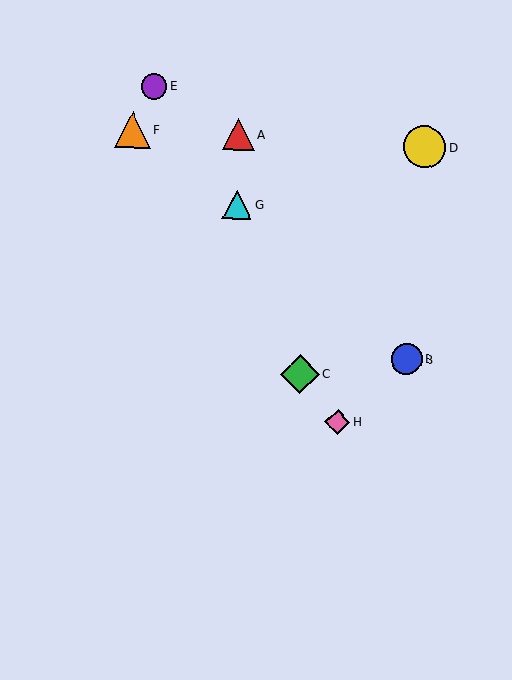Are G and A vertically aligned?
Yes, both are at x≈237.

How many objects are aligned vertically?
2 objects (A, G) are aligned vertically.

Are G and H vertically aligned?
No, G is at x≈237 and H is at x≈338.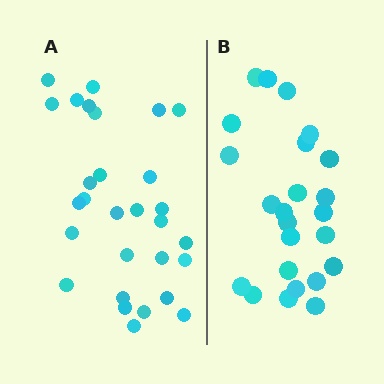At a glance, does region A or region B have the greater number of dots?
Region A (the left region) has more dots.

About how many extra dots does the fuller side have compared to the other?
Region A has about 5 more dots than region B.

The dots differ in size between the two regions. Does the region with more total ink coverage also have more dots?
No. Region B has more total ink coverage because its dots are larger, but region A actually contains more individual dots. Total area can be misleading — the number of items is what matters here.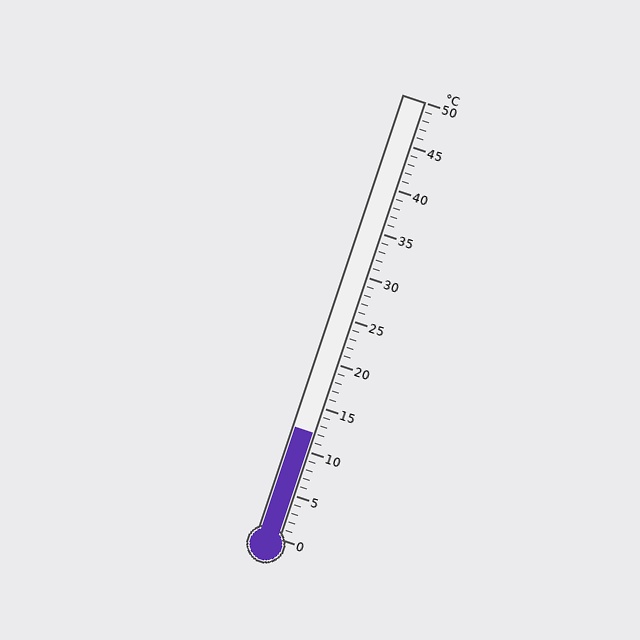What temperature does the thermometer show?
The thermometer shows approximately 12°C.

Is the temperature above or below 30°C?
The temperature is below 30°C.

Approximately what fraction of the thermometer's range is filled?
The thermometer is filled to approximately 25% of its range.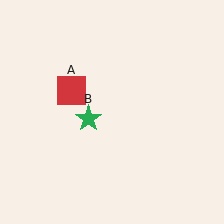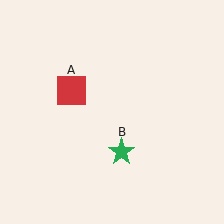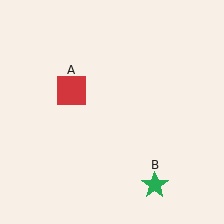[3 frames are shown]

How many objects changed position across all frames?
1 object changed position: green star (object B).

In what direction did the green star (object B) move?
The green star (object B) moved down and to the right.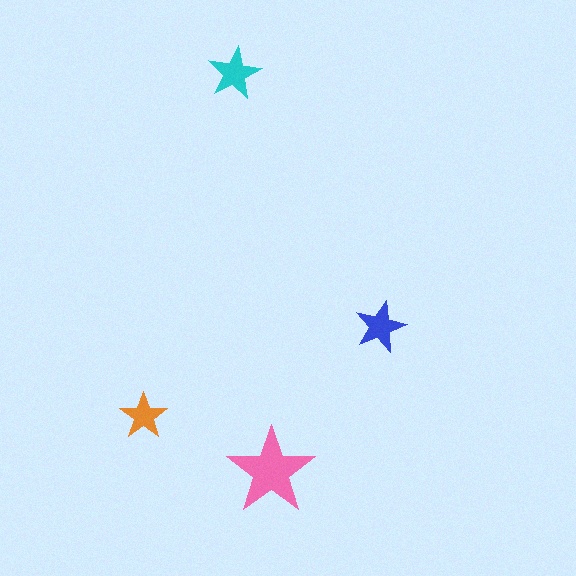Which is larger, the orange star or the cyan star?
The cyan one.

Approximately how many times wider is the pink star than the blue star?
About 1.5 times wider.